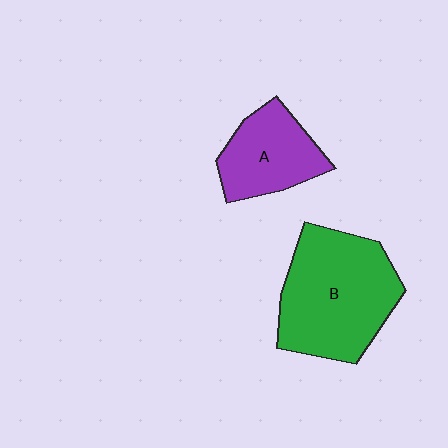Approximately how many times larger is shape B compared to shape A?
Approximately 1.7 times.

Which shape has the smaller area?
Shape A (purple).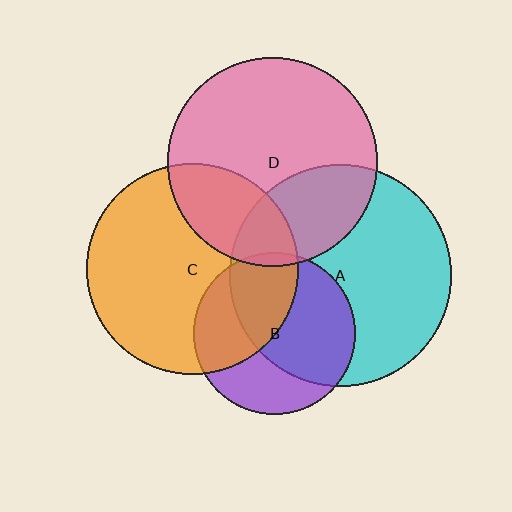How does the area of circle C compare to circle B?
Approximately 1.7 times.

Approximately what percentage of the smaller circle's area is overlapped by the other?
Approximately 5%.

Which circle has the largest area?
Circle A (cyan).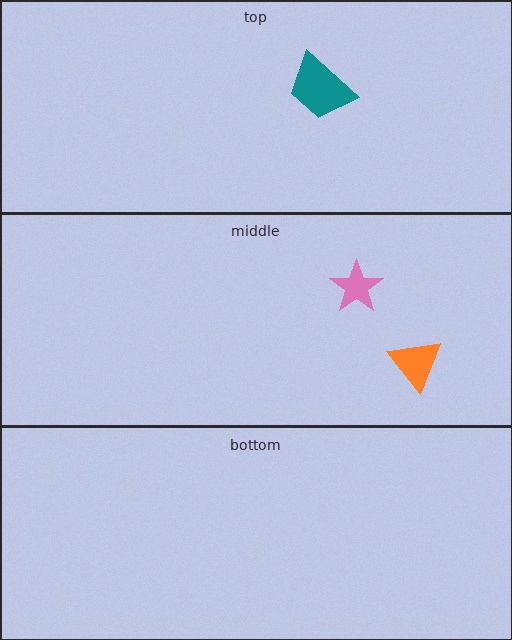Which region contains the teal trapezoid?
The top region.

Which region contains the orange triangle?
The middle region.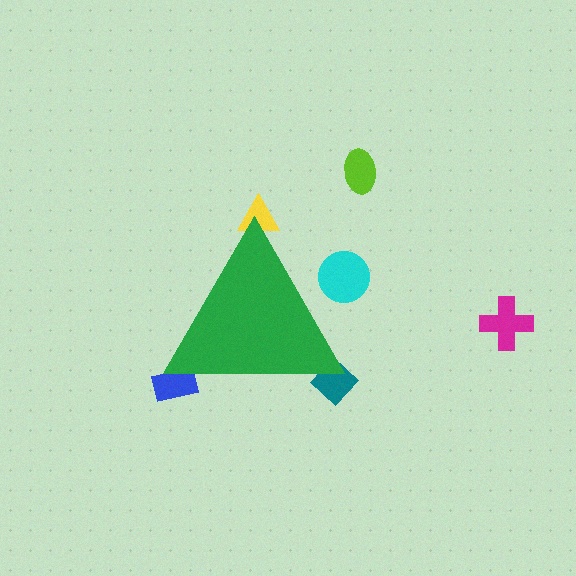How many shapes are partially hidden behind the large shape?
4 shapes are partially hidden.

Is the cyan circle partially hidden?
Yes, the cyan circle is partially hidden behind the green triangle.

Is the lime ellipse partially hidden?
No, the lime ellipse is fully visible.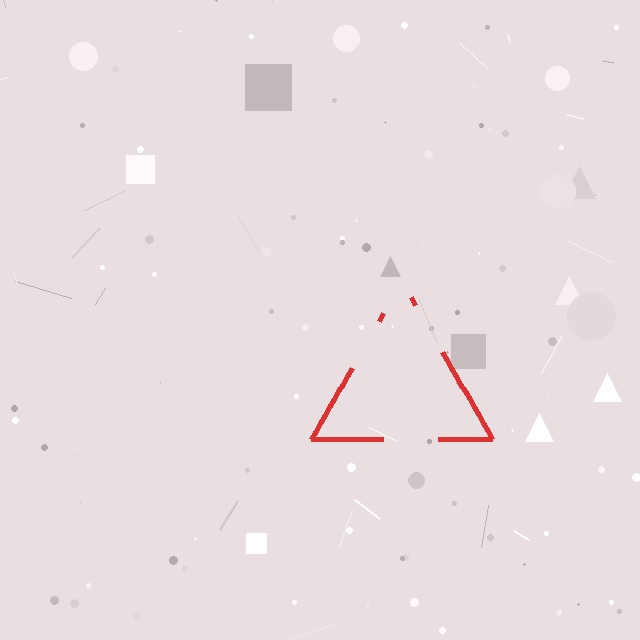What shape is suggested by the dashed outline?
The dashed outline suggests a triangle.